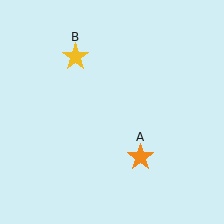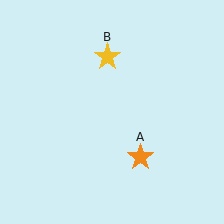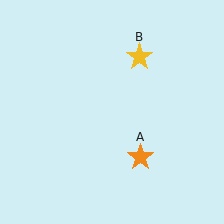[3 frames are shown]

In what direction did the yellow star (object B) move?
The yellow star (object B) moved right.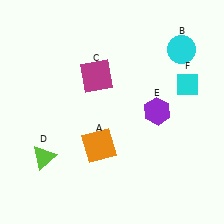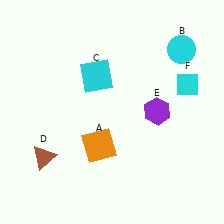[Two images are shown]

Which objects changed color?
C changed from magenta to cyan. D changed from lime to brown.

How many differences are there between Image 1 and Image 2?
There are 2 differences between the two images.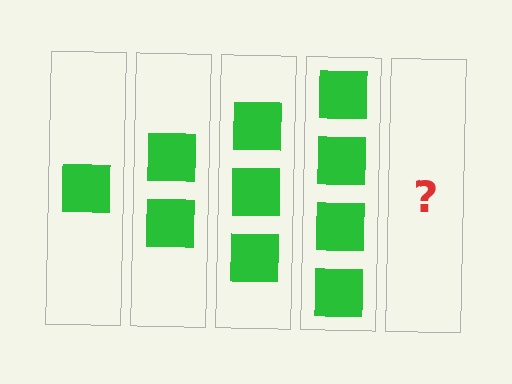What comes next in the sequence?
The next element should be 5 squares.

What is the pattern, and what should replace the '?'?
The pattern is that each step adds one more square. The '?' should be 5 squares.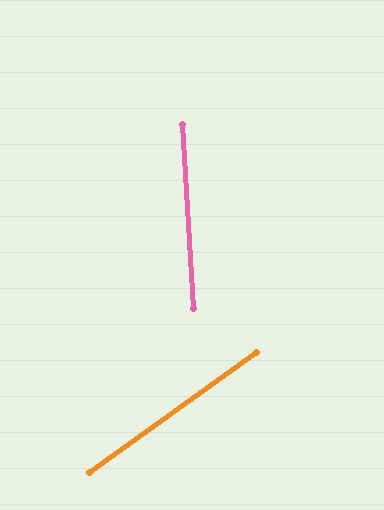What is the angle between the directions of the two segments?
Approximately 58 degrees.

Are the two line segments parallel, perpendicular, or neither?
Neither parallel nor perpendicular — they differ by about 58°.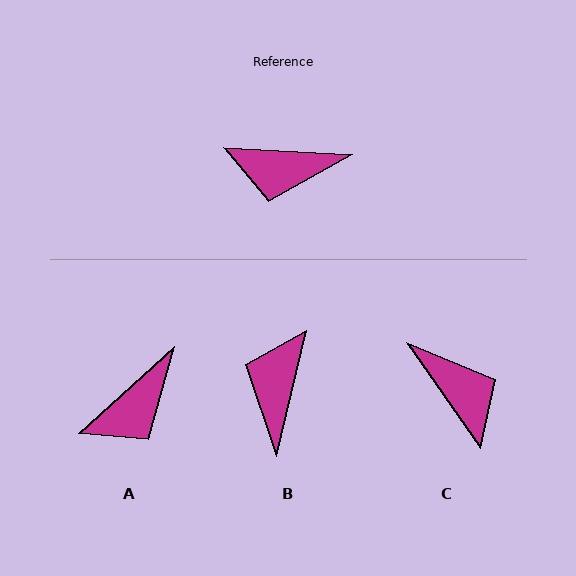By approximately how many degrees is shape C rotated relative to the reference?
Approximately 128 degrees counter-clockwise.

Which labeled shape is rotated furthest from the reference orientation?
C, about 128 degrees away.